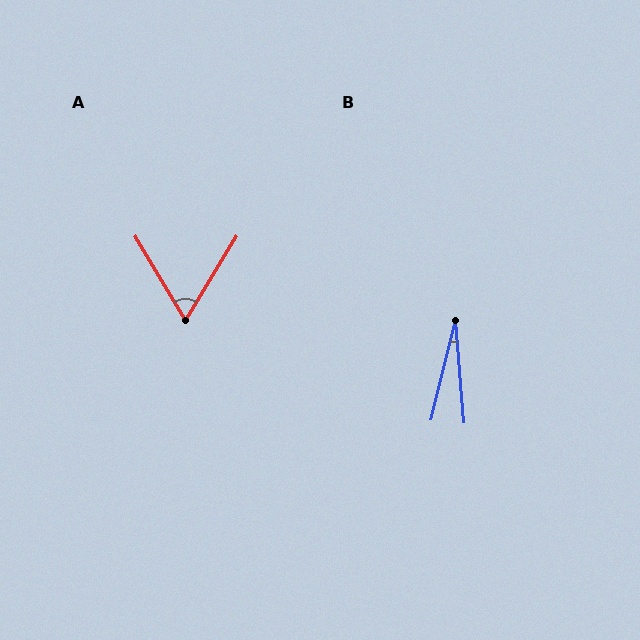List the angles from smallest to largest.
B (19°), A (62°).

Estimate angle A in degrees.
Approximately 62 degrees.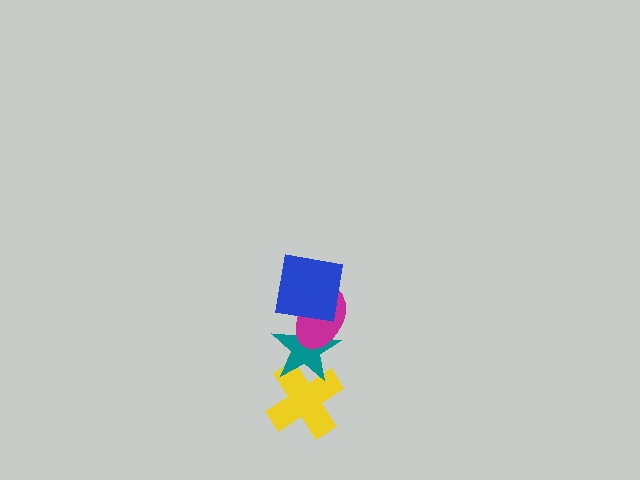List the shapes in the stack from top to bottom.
From top to bottom: the blue square, the magenta ellipse, the teal star, the yellow cross.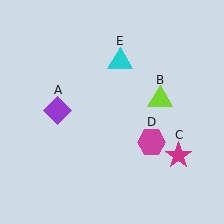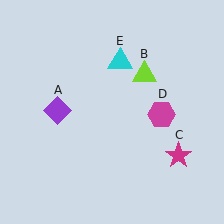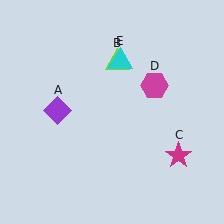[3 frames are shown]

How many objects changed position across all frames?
2 objects changed position: lime triangle (object B), magenta hexagon (object D).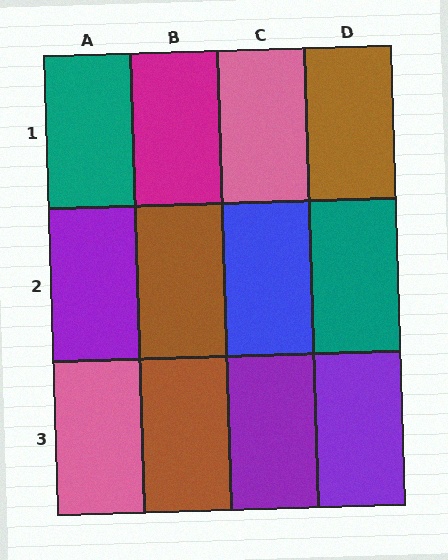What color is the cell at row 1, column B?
Magenta.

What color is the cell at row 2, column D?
Teal.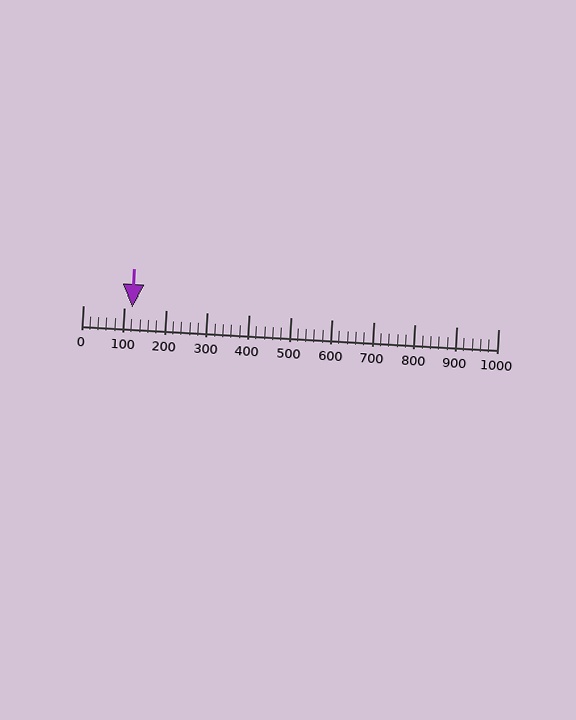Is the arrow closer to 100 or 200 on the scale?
The arrow is closer to 100.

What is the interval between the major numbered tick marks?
The major tick marks are spaced 100 units apart.